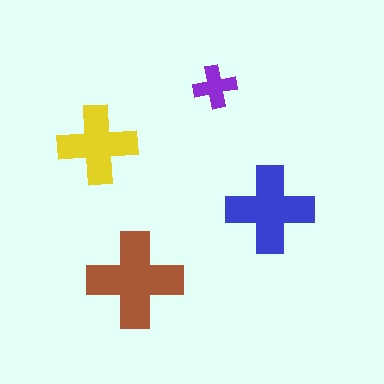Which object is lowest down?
The brown cross is bottommost.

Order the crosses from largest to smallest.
the brown one, the blue one, the yellow one, the purple one.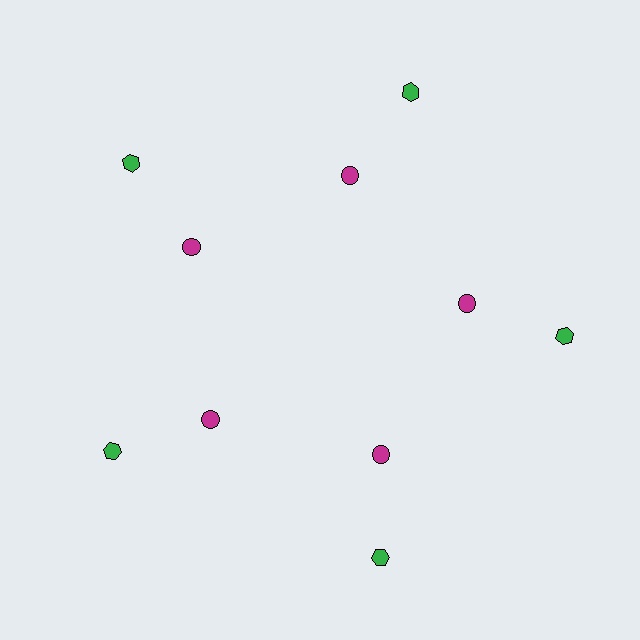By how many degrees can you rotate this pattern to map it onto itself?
The pattern maps onto itself every 72 degrees of rotation.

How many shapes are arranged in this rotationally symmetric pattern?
There are 10 shapes, arranged in 5 groups of 2.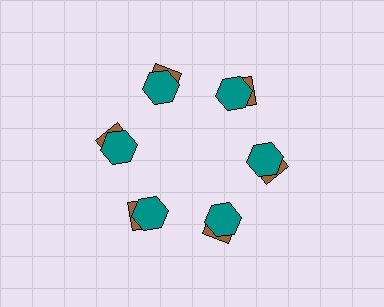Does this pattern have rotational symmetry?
Yes, this pattern has 6-fold rotational symmetry. It looks the same after rotating 60 degrees around the center.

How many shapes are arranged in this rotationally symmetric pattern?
There are 12 shapes, arranged in 6 groups of 2.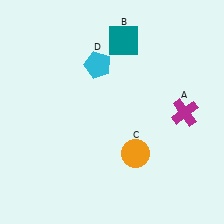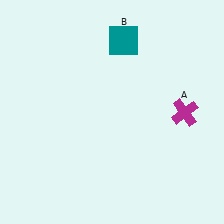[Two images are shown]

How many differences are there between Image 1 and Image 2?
There are 2 differences between the two images.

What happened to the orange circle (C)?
The orange circle (C) was removed in Image 2. It was in the bottom-right area of Image 1.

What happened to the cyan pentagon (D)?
The cyan pentagon (D) was removed in Image 2. It was in the top-left area of Image 1.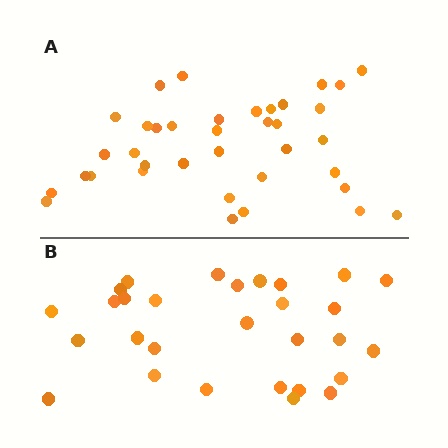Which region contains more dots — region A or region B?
Region A (the top region) has more dots.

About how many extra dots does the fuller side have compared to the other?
Region A has roughly 8 or so more dots than region B.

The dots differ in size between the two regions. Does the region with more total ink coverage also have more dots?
No. Region B has more total ink coverage because its dots are larger, but region A actually contains more individual dots. Total area can be misleading — the number of items is what matters here.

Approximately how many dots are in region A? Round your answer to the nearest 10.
About 40 dots. (The exact count is 37, which rounds to 40.)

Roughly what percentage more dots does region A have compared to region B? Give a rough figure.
About 30% more.